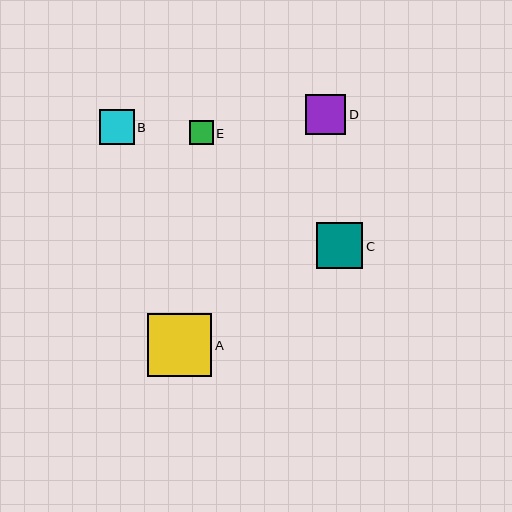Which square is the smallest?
Square E is the smallest with a size of approximately 23 pixels.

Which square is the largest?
Square A is the largest with a size of approximately 64 pixels.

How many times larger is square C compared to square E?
Square C is approximately 2.0 times the size of square E.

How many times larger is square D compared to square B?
Square D is approximately 1.2 times the size of square B.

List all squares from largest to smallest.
From largest to smallest: A, C, D, B, E.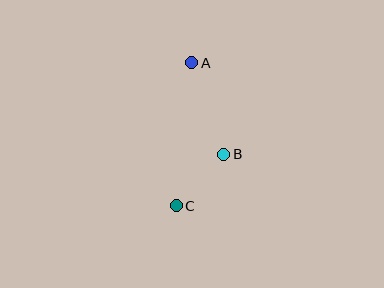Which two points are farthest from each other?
Points A and C are farthest from each other.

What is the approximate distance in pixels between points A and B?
The distance between A and B is approximately 97 pixels.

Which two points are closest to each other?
Points B and C are closest to each other.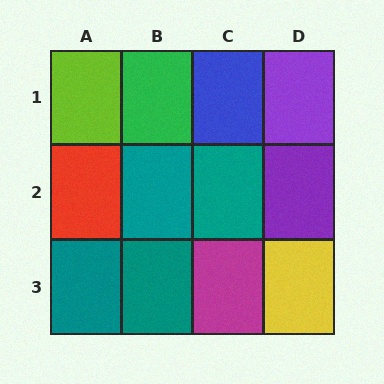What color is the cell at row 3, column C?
Magenta.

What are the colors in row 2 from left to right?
Red, teal, teal, purple.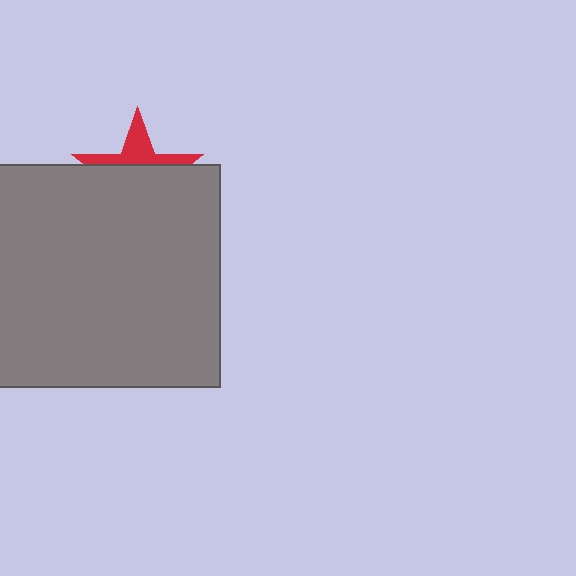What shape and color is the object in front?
The object in front is a gray rectangle.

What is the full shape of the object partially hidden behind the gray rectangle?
The partially hidden object is a red star.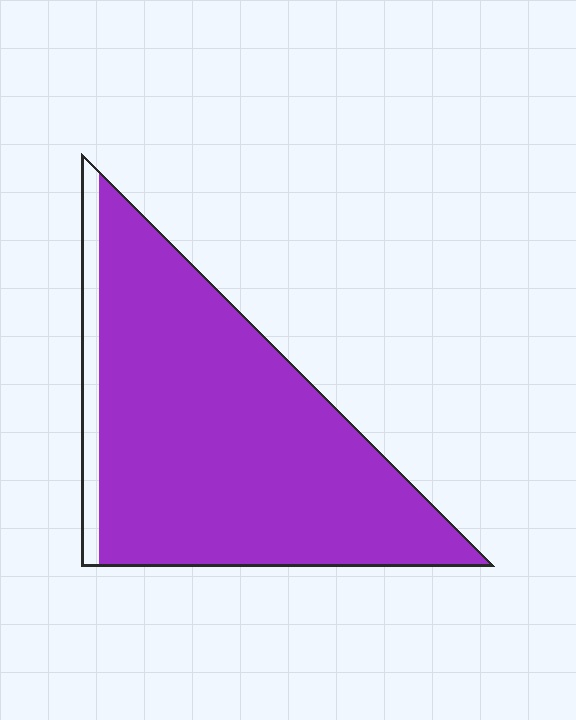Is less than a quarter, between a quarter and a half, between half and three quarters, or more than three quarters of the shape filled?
More than three quarters.